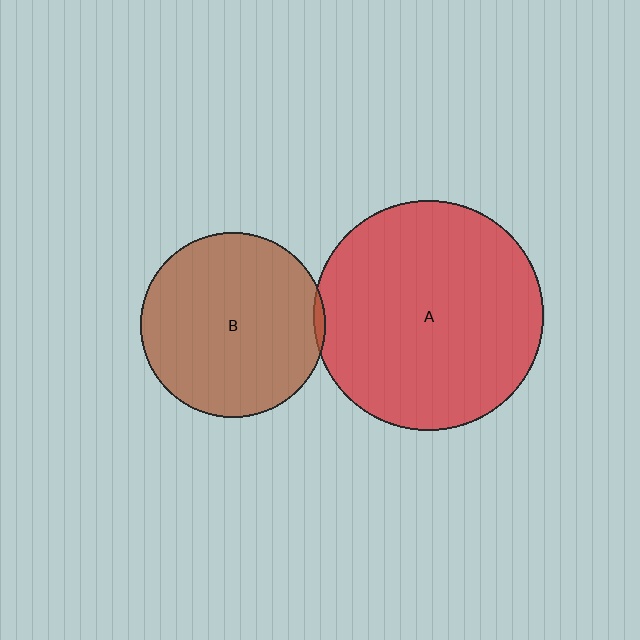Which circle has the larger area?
Circle A (red).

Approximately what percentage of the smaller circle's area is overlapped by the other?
Approximately 5%.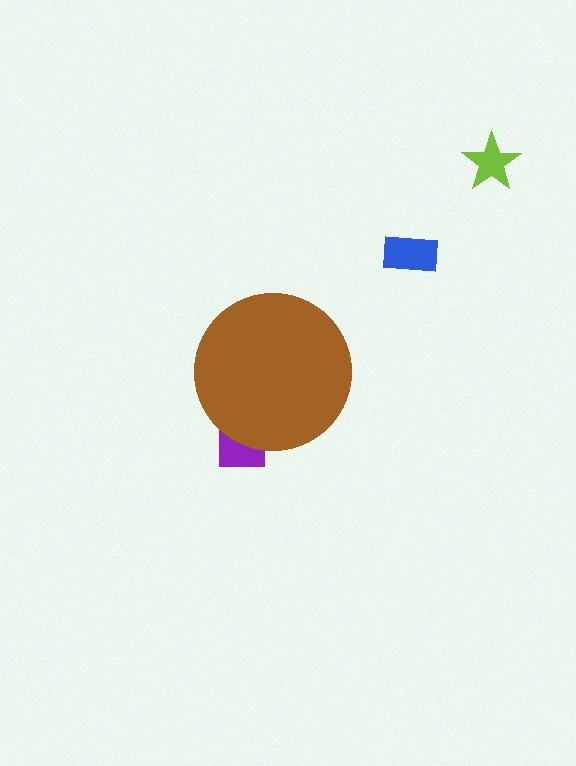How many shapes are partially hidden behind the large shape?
1 shape is partially hidden.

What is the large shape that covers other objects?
A brown circle.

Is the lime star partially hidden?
No, the lime star is fully visible.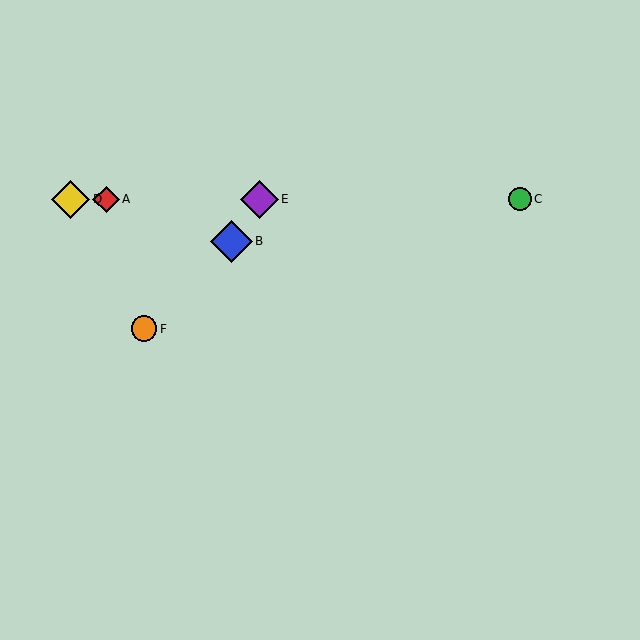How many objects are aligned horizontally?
4 objects (A, C, D, E) are aligned horizontally.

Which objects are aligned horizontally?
Objects A, C, D, E are aligned horizontally.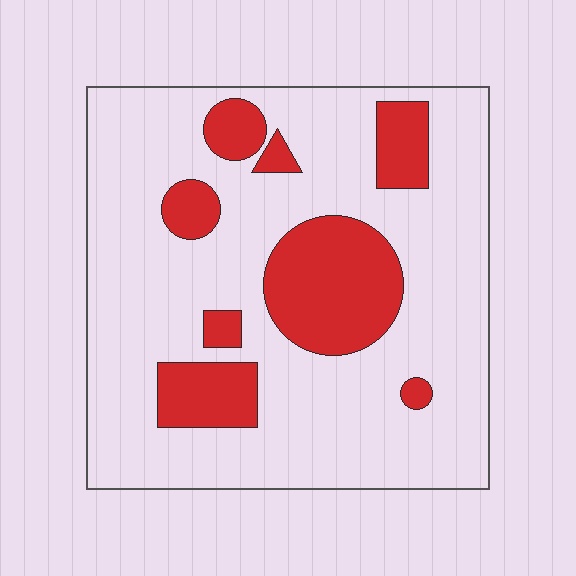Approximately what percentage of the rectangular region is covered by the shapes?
Approximately 20%.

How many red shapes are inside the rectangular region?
8.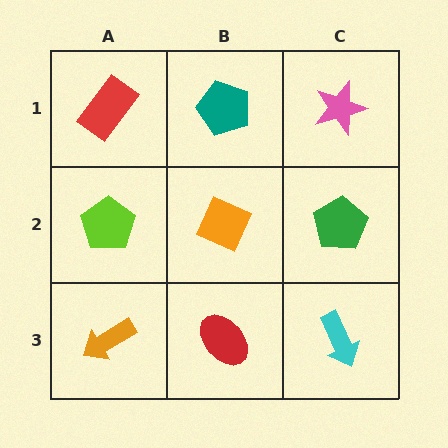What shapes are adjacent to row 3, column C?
A green pentagon (row 2, column C), a red ellipse (row 3, column B).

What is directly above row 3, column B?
An orange diamond.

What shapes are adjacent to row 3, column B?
An orange diamond (row 2, column B), an orange arrow (row 3, column A), a cyan arrow (row 3, column C).